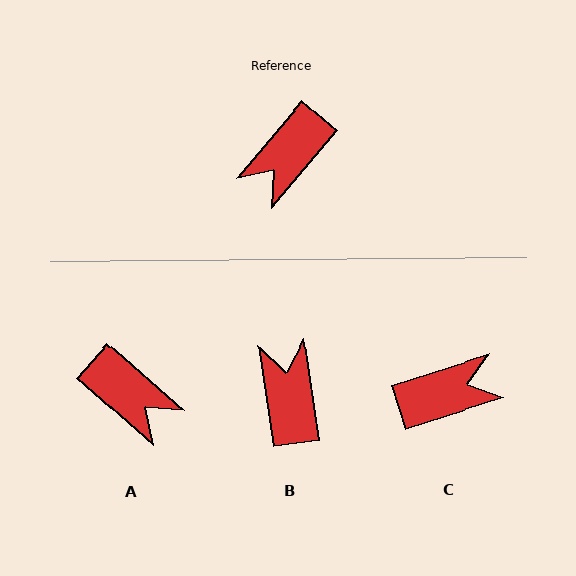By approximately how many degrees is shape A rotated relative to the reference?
Approximately 89 degrees counter-clockwise.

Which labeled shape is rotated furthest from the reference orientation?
C, about 148 degrees away.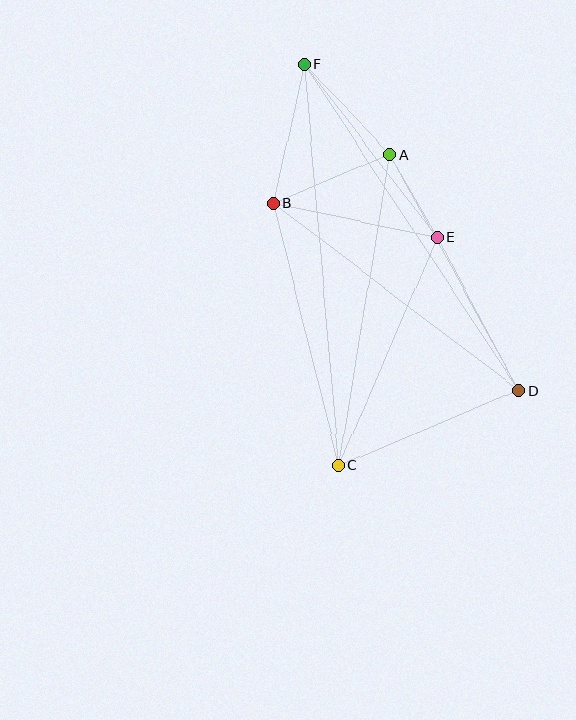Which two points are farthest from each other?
Points C and F are farthest from each other.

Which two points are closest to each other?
Points A and E are closest to each other.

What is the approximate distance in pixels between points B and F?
The distance between B and F is approximately 142 pixels.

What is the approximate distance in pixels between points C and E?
The distance between C and E is approximately 249 pixels.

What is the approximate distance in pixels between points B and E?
The distance between B and E is approximately 168 pixels.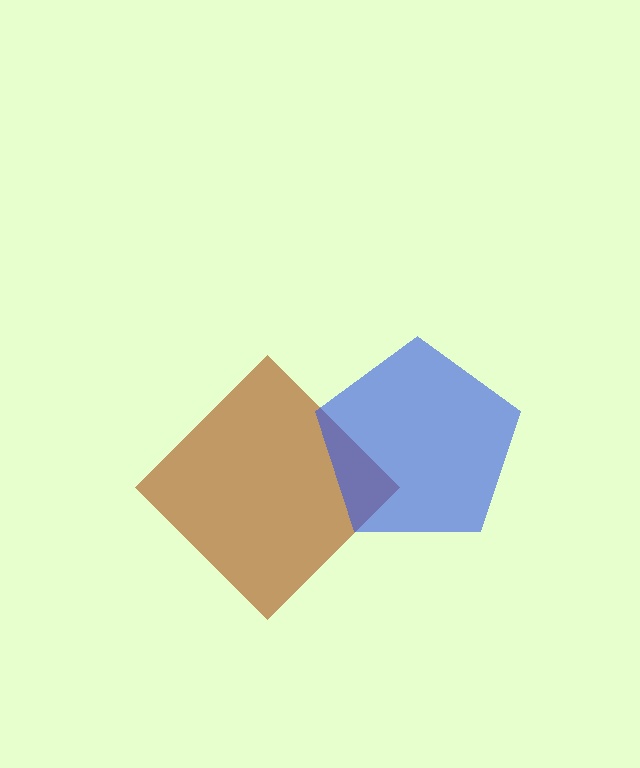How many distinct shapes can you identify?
There are 2 distinct shapes: a brown diamond, a blue pentagon.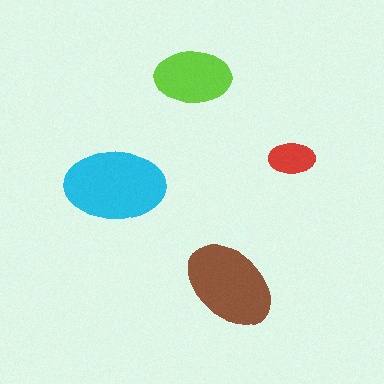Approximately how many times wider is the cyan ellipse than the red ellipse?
About 2 times wider.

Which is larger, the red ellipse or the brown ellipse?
The brown one.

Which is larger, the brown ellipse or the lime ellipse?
The brown one.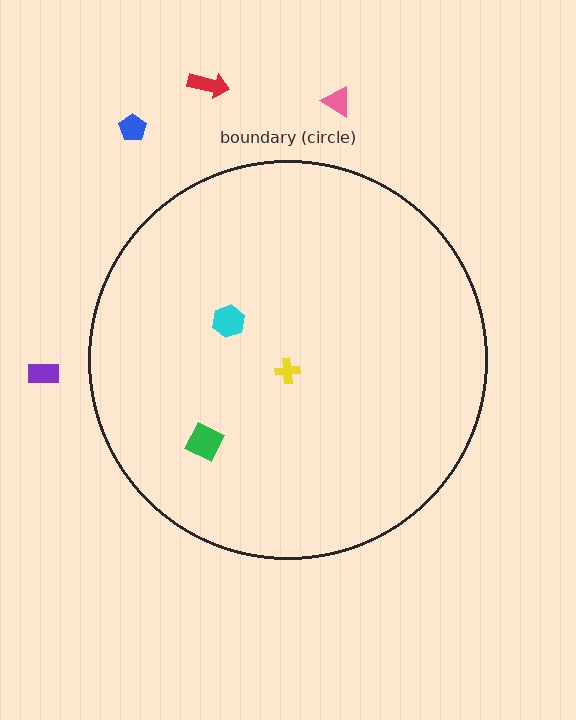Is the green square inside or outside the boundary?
Inside.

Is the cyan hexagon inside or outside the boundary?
Inside.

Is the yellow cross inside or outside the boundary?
Inside.